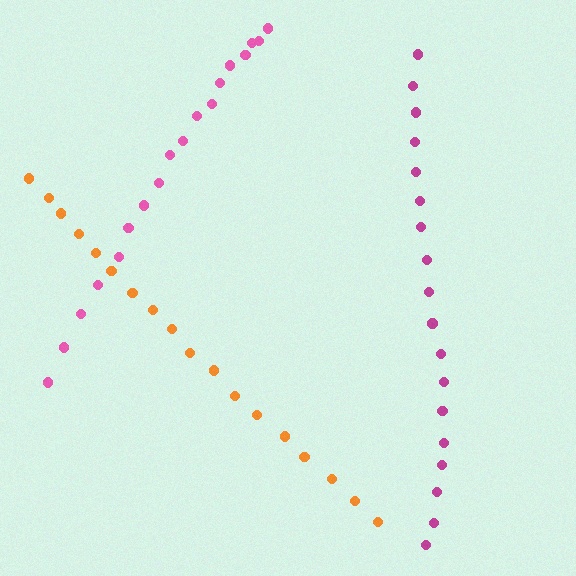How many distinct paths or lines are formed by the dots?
There are 3 distinct paths.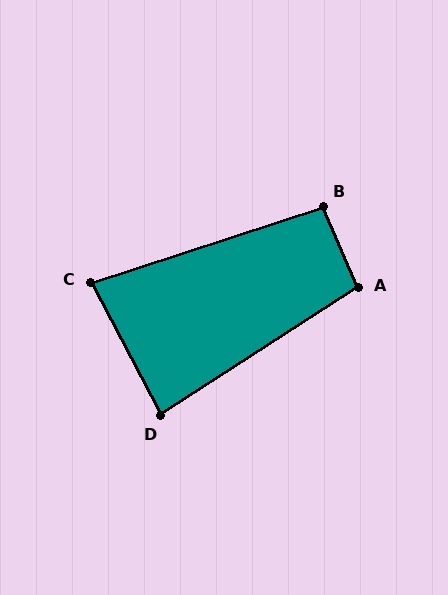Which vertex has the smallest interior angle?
C, at approximately 80 degrees.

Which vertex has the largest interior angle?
A, at approximately 100 degrees.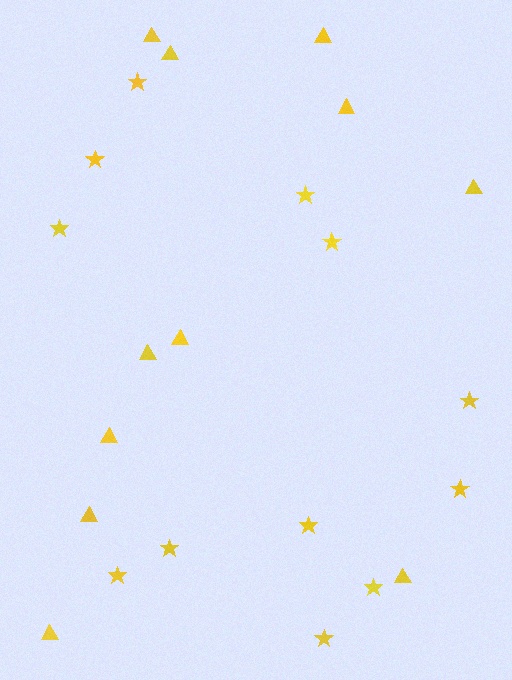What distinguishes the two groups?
There are 2 groups: one group of stars (12) and one group of triangles (11).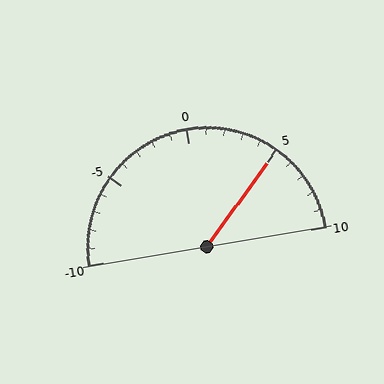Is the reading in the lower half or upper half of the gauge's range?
The reading is in the upper half of the range (-10 to 10).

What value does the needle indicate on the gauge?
The needle indicates approximately 5.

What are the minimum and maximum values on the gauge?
The gauge ranges from -10 to 10.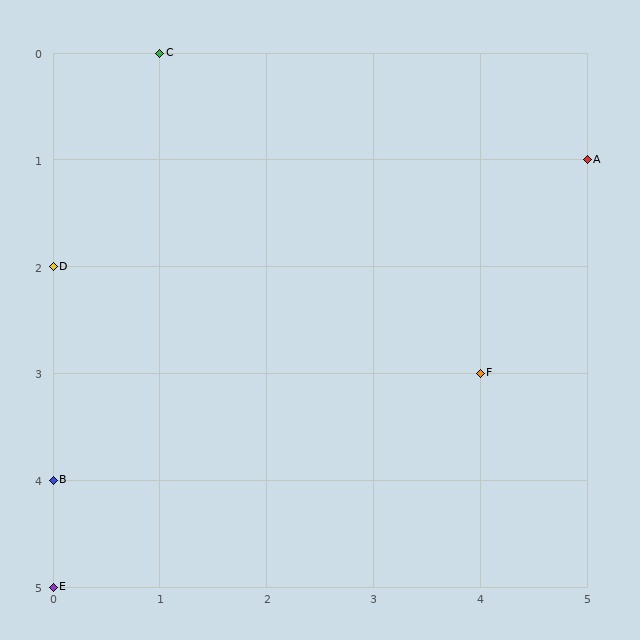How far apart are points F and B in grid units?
Points F and B are 4 columns and 1 row apart (about 4.1 grid units diagonally).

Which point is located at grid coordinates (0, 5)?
Point E is at (0, 5).